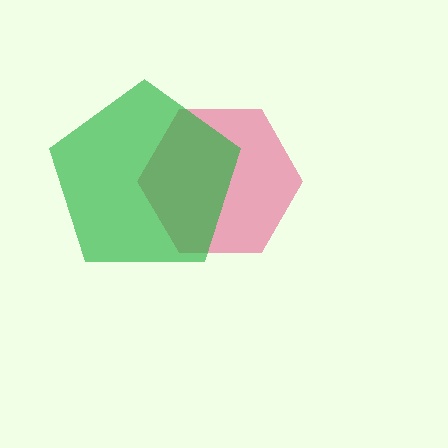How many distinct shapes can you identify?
There are 2 distinct shapes: a pink hexagon, a green pentagon.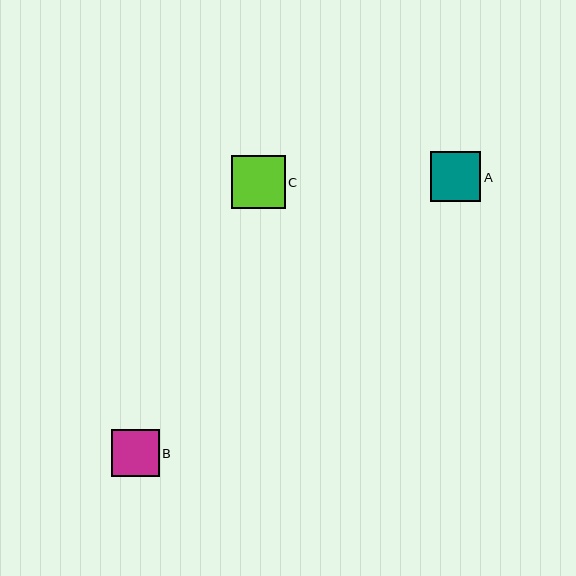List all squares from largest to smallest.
From largest to smallest: C, A, B.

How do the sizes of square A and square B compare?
Square A and square B are approximately the same size.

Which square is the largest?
Square C is the largest with a size of approximately 54 pixels.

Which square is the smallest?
Square B is the smallest with a size of approximately 48 pixels.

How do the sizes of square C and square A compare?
Square C and square A are approximately the same size.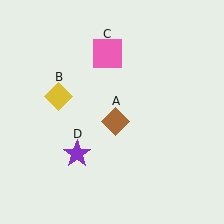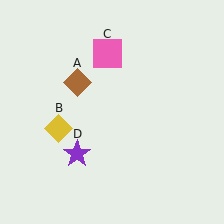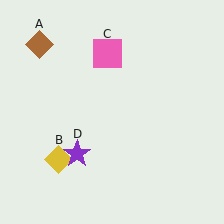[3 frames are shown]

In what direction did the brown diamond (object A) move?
The brown diamond (object A) moved up and to the left.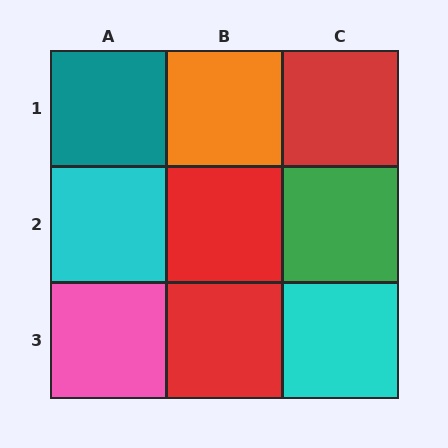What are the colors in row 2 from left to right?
Cyan, red, green.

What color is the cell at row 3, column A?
Pink.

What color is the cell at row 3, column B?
Red.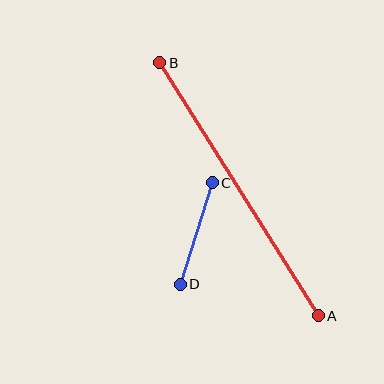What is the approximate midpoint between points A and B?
The midpoint is at approximately (239, 189) pixels.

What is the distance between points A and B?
The distance is approximately 299 pixels.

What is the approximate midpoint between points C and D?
The midpoint is at approximately (196, 234) pixels.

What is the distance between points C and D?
The distance is approximately 107 pixels.